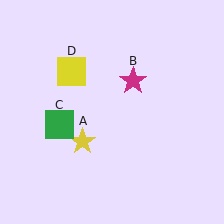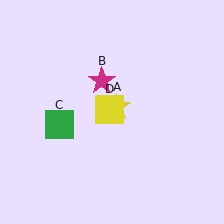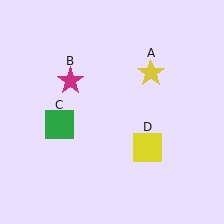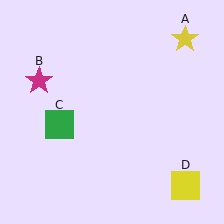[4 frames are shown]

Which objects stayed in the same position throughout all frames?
Green square (object C) remained stationary.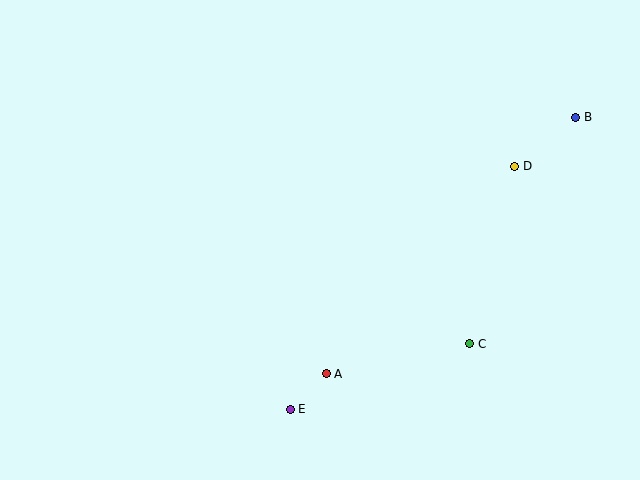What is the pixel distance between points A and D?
The distance between A and D is 280 pixels.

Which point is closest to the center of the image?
Point A at (326, 374) is closest to the center.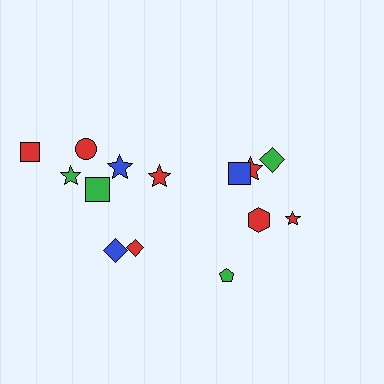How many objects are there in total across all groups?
There are 14 objects.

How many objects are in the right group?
There are 6 objects.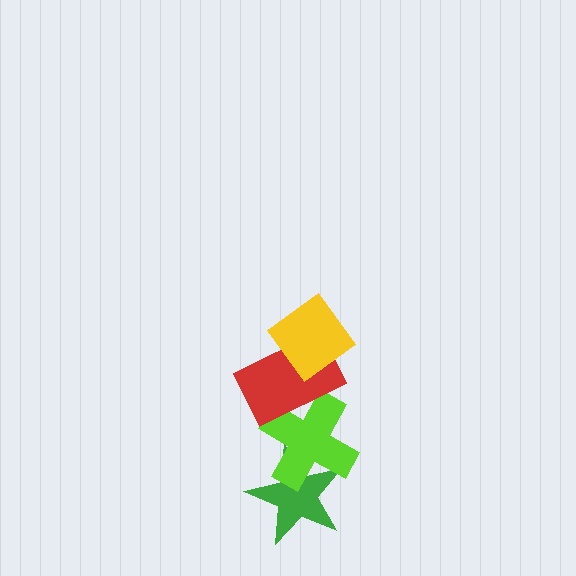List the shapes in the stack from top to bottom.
From top to bottom: the yellow diamond, the red rectangle, the lime cross, the green star.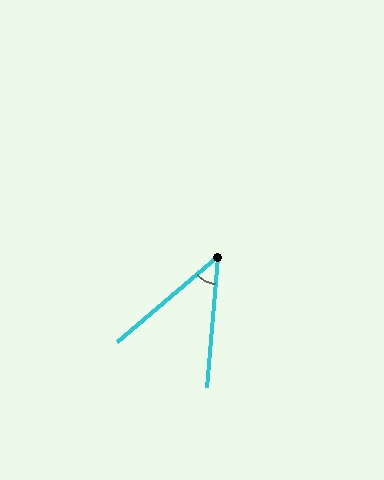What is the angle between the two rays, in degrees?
Approximately 45 degrees.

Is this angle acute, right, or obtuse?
It is acute.